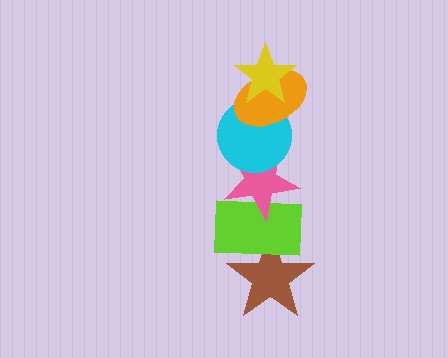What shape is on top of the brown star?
The lime rectangle is on top of the brown star.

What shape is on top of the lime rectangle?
The pink star is on top of the lime rectangle.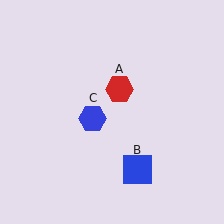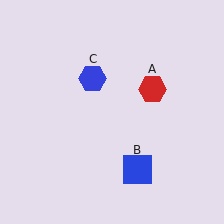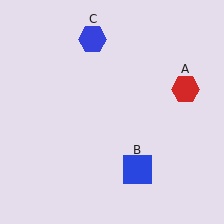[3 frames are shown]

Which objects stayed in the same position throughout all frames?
Blue square (object B) remained stationary.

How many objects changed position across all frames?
2 objects changed position: red hexagon (object A), blue hexagon (object C).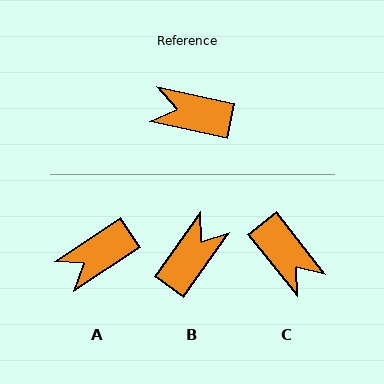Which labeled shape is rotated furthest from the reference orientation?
C, about 140 degrees away.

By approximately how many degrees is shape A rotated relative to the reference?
Approximately 46 degrees counter-clockwise.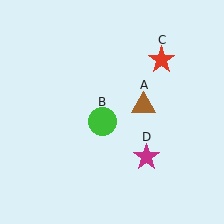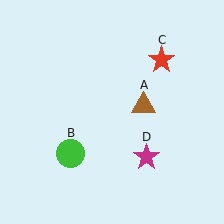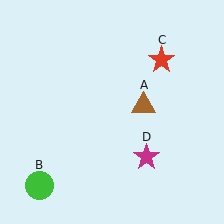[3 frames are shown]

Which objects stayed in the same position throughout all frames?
Brown triangle (object A) and red star (object C) and magenta star (object D) remained stationary.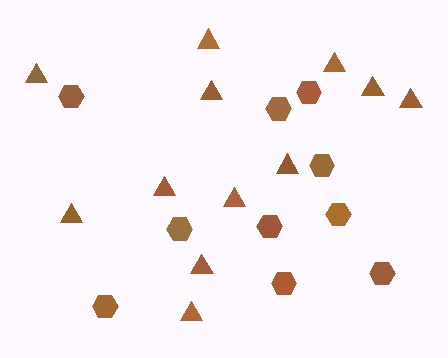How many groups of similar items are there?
There are 2 groups: one group of hexagons (10) and one group of triangles (12).